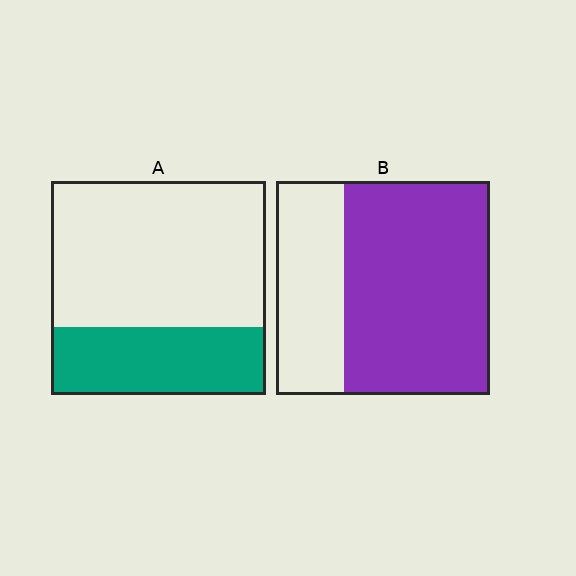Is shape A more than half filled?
No.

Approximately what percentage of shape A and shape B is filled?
A is approximately 30% and B is approximately 70%.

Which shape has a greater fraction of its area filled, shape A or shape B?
Shape B.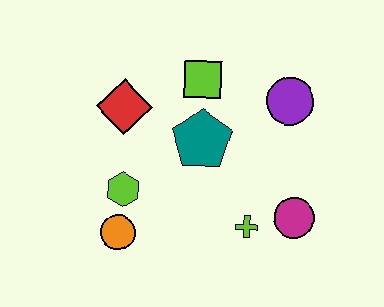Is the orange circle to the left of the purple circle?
Yes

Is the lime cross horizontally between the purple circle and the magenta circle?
No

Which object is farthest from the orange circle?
The purple circle is farthest from the orange circle.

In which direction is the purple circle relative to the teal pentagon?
The purple circle is to the right of the teal pentagon.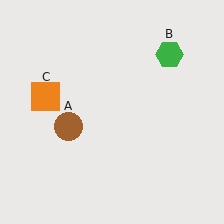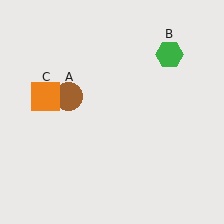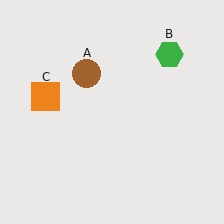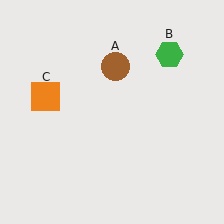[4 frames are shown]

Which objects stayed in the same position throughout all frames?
Green hexagon (object B) and orange square (object C) remained stationary.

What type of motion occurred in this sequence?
The brown circle (object A) rotated clockwise around the center of the scene.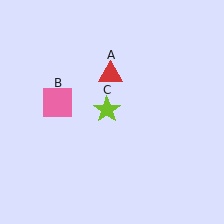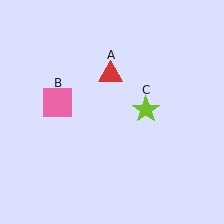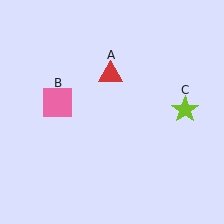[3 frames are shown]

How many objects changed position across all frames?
1 object changed position: lime star (object C).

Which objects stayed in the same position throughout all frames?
Red triangle (object A) and pink square (object B) remained stationary.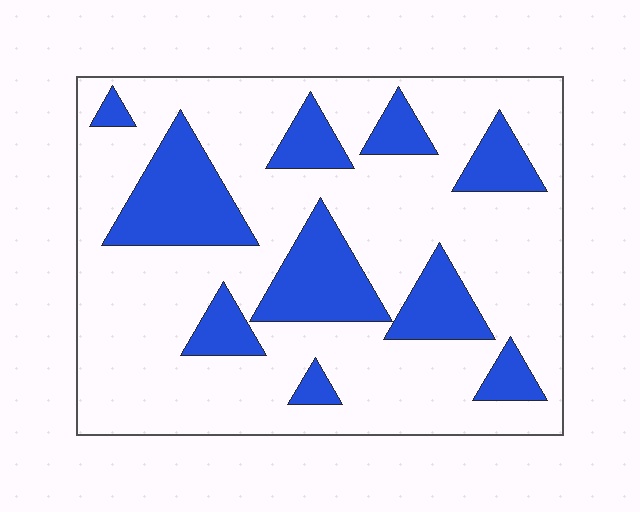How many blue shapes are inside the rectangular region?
10.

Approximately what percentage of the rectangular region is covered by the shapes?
Approximately 25%.